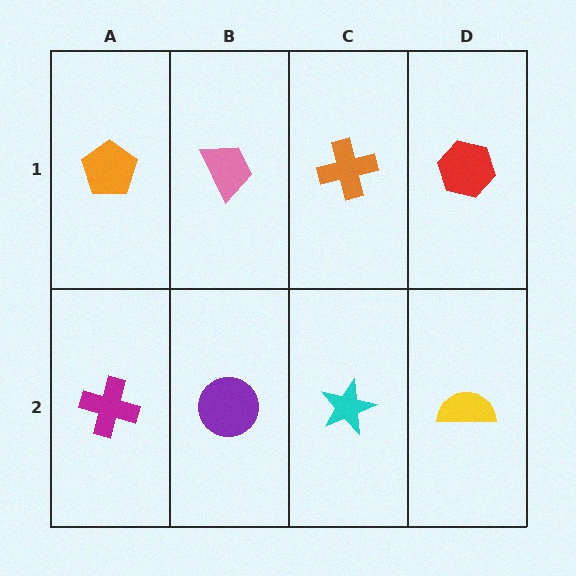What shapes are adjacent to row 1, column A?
A magenta cross (row 2, column A), a pink trapezoid (row 1, column B).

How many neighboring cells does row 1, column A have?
2.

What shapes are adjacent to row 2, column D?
A red hexagon (row 1, column D), a cyan star (row 2, column C).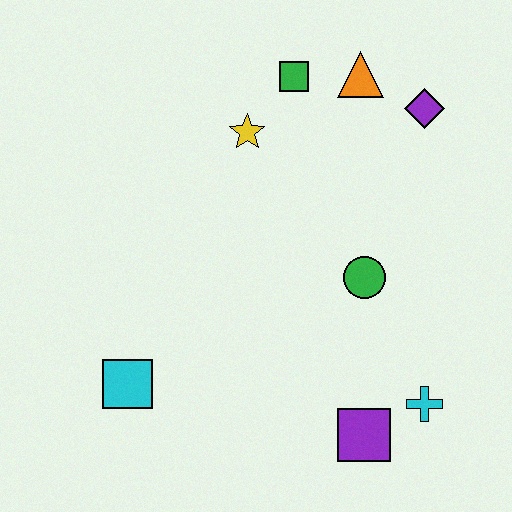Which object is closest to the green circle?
The cyan cross is closest to the green circle.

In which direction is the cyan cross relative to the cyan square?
The cyan cross is to the right of the cyan square.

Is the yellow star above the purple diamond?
No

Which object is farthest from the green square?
The purple square is farthest from the green square.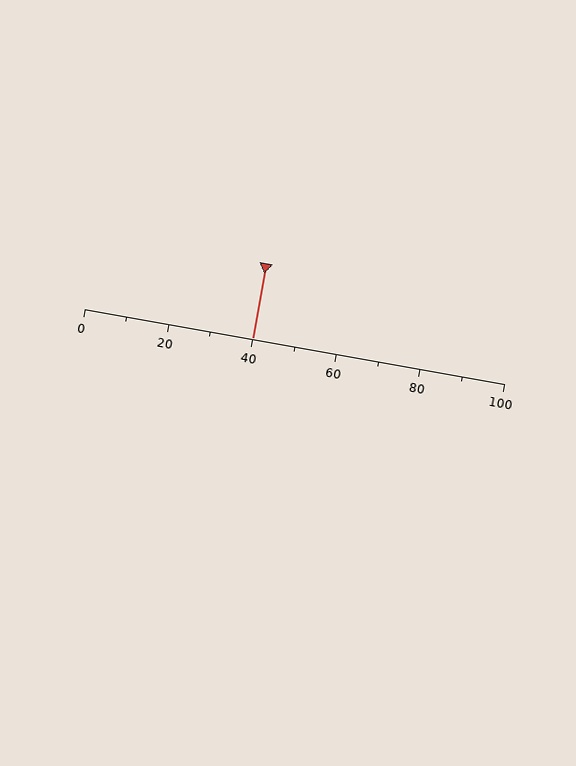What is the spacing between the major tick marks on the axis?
The major ticks are spaced 20 apart.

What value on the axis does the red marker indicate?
The marker indicates approximately 40.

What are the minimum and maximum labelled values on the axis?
The axis runs from 0 to 100.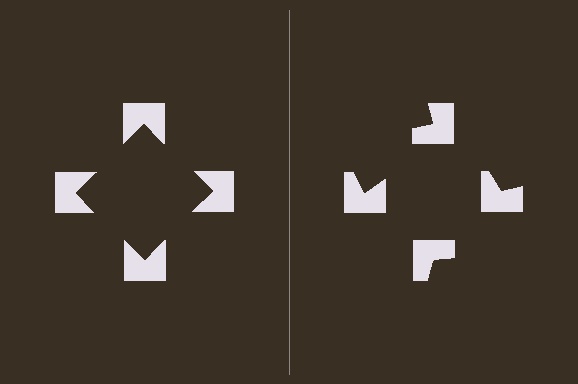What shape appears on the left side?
An illusory square.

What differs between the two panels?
The notched squares are positioned identically on both sides; only the wedge orientations differ. On the left they align to a square; on the right they are misaligned.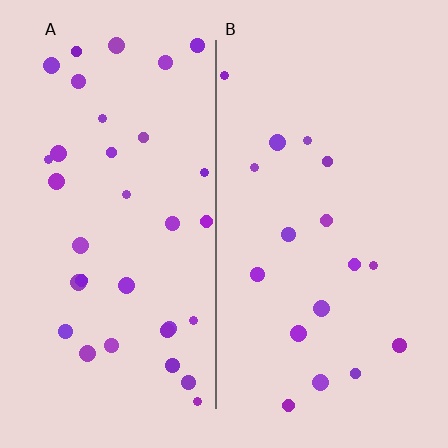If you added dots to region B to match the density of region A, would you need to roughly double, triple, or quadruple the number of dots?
Approximately double.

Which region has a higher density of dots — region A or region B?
A (the left).